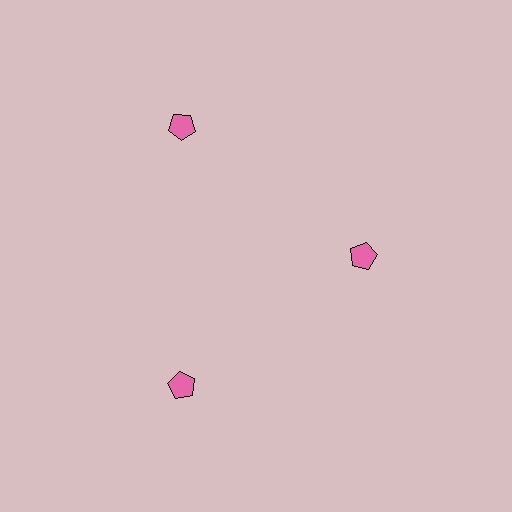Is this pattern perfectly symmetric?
No. The 3 pink pentagons are arranged in a ring, but one element near the 3 o'clock position is pulled inward toward the center, breaking the 3-fold rotational symmetry.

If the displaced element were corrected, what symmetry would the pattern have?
It would have 3-fold rotational symmetry — the pattern would map onto itself every 120 degrees.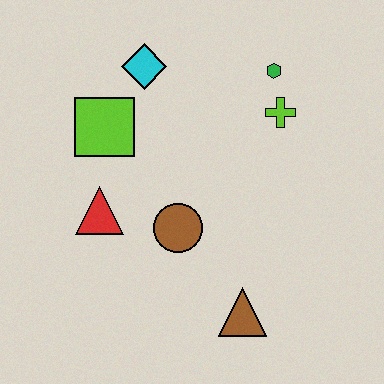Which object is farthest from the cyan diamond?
The brown triangle is farthest from the cyan diamond.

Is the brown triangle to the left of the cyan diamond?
No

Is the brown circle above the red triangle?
No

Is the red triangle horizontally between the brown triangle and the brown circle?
No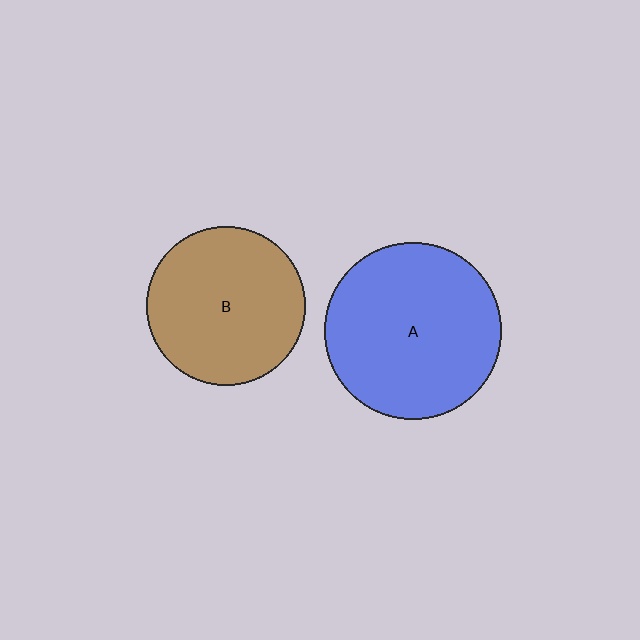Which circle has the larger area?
Circle A (blue).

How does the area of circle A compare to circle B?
Approximately 1.2 times.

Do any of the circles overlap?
No, none of the circles overlap.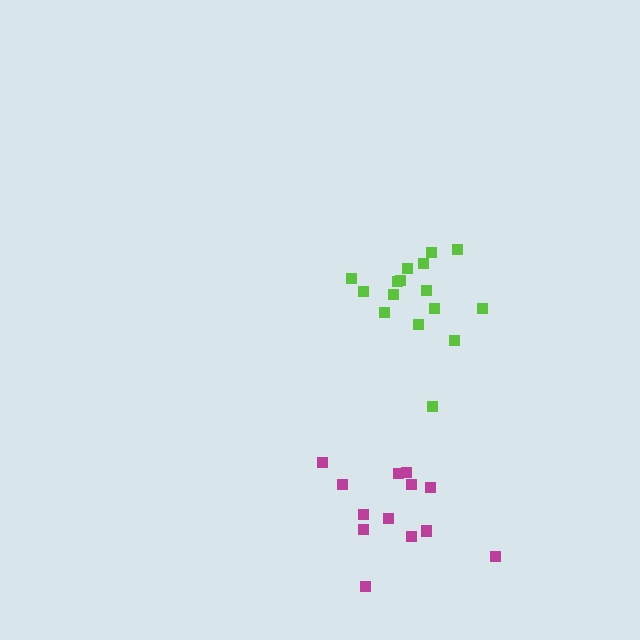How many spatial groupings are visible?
There are 2 spatial groupings.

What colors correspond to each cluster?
The clusters are colored: lime, magenta.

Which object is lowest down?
The magenta cluster is bottommost.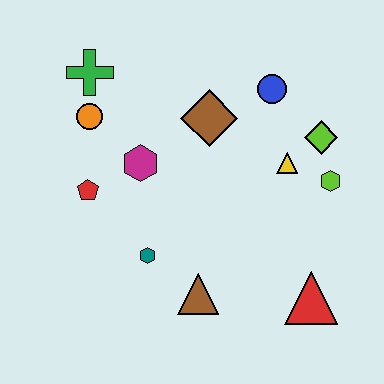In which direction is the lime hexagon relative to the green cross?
The lime hexagon is to the right of the green cross.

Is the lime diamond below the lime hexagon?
No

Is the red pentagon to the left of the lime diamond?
Yes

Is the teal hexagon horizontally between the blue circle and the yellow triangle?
No